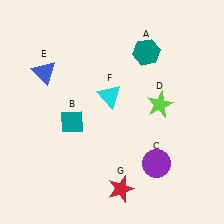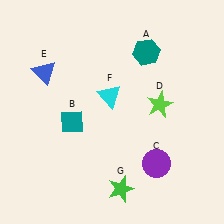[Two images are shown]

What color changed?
The star (G) changed from red in Image 1 to green in Image 2.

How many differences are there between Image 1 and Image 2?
There is 1 difference between the two images.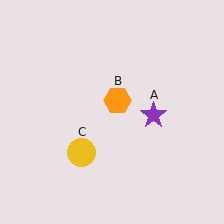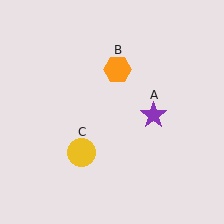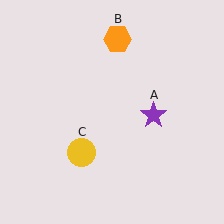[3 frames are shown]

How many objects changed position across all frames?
1 object changed position: orange hexagon (object B).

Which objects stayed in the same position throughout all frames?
Purple star (object A) and yellow circle (object C) remained stationary.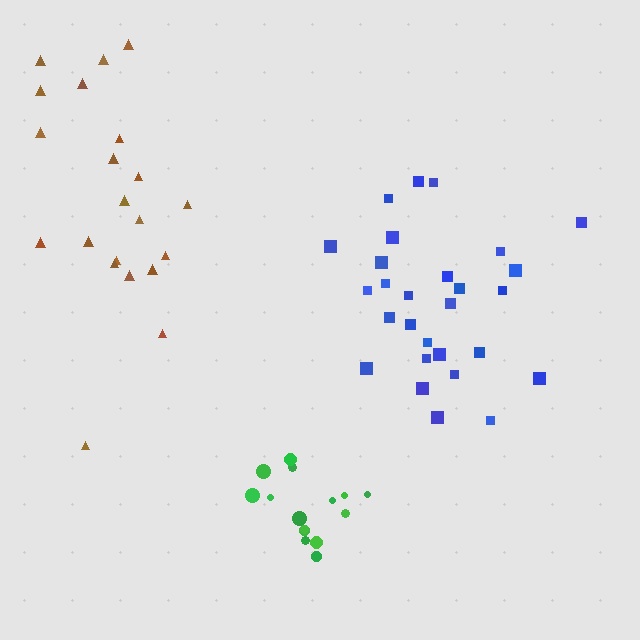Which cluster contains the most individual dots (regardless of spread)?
Blue (28).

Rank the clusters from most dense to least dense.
green, blue, brown.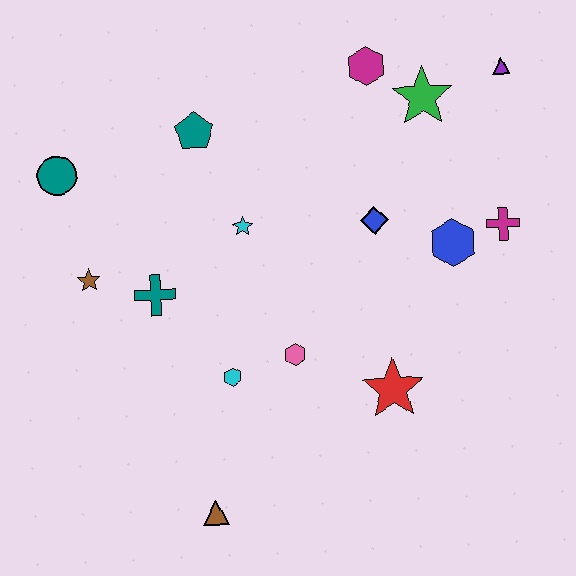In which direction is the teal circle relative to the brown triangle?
The teal circle is above the brown triangle.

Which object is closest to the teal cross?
The brown star is closest to the teal cross.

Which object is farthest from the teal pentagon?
The brown triangle is farthest from the teal pentagon.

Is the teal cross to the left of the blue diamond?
Yes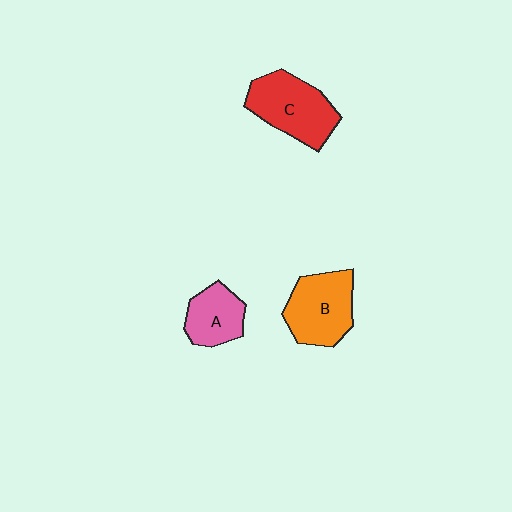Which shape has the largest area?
Shape C (red).